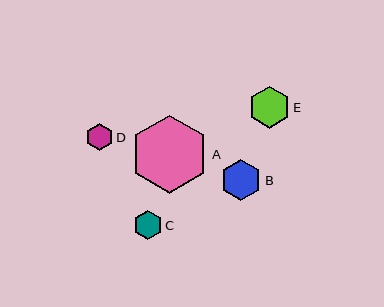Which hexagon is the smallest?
Hexagon D is the smallest with a size of approximately 27 pixels.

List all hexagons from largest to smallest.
From largest to smallest: A, E, B, C, D.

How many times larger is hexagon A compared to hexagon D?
Hexagon A is approximately 2.9 times the size of hexagon D.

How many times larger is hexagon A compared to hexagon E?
Hexagon A is approximately 1.9 times the size of hexagon E.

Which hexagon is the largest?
Hexagon A is the largest with a size of approximately 78 pixels.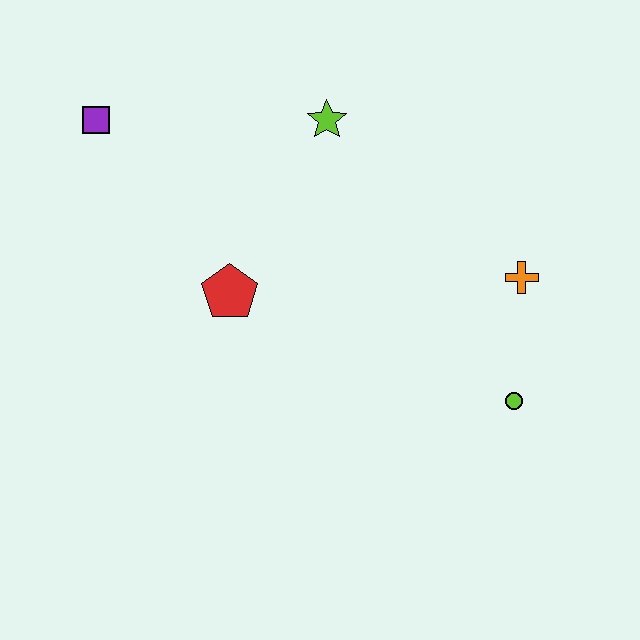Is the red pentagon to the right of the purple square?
Yes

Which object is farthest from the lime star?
The lime circle is farthest from the lime star.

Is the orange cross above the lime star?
No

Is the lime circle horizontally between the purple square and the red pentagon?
No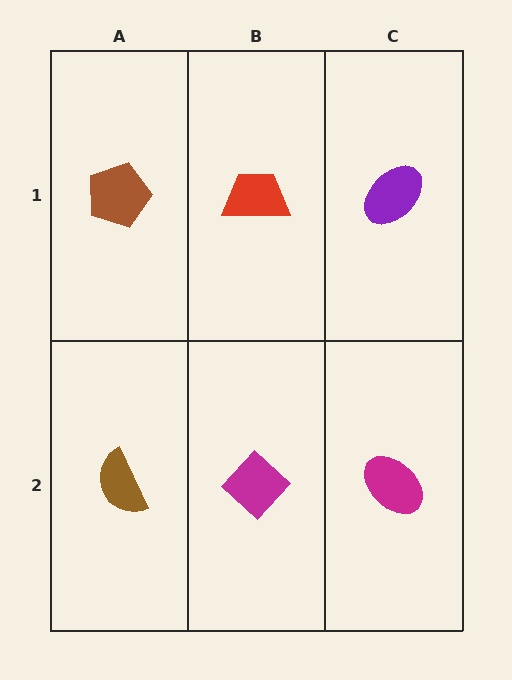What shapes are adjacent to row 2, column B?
A red trapezoid (row 1, column B), a brown semicircle (row 2, column A), a magenta ellipse (row 2, column C).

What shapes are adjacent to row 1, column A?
A brown semicircle (row 2, column A), a red trapezoid (row 1, column B).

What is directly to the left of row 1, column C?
A red trapezoid.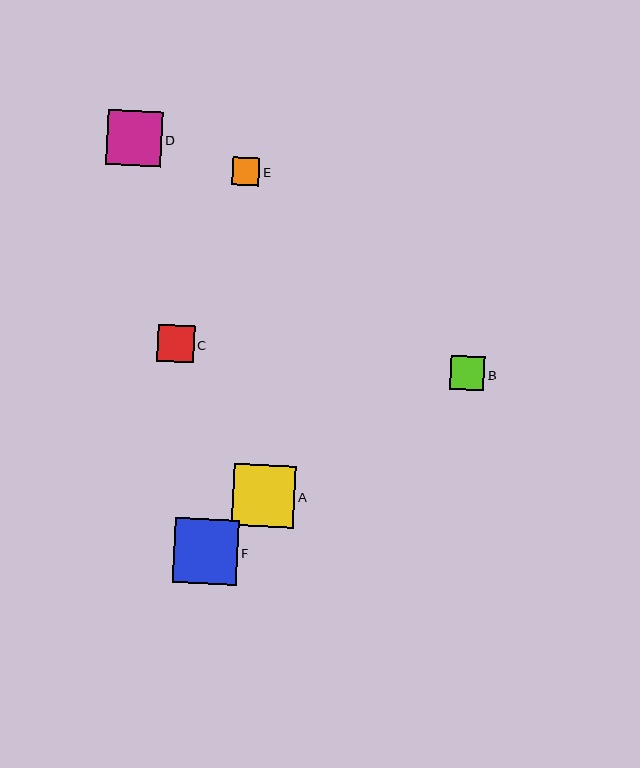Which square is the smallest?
Square E is the smallest with a size of approximately 27 pixels.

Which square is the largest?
Square F is the largest with a size of approximately 64 pixels.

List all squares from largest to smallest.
From largest to smallest: F, A, D, C, B, E.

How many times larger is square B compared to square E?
Square B is approximately 1.2 times the size of square E.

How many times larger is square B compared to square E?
Square B is approximately 1.2 times the size of square E.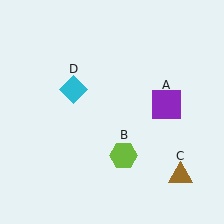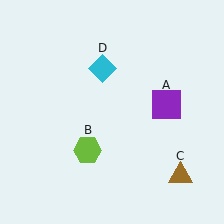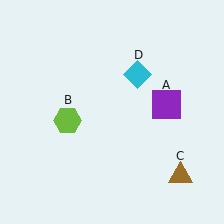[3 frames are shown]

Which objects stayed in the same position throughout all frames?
Purple square (object A) and brown triangle (object C) remained stationary.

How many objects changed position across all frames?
2 objects changed position: lime hexagon (object B), cyan diamond (object D).